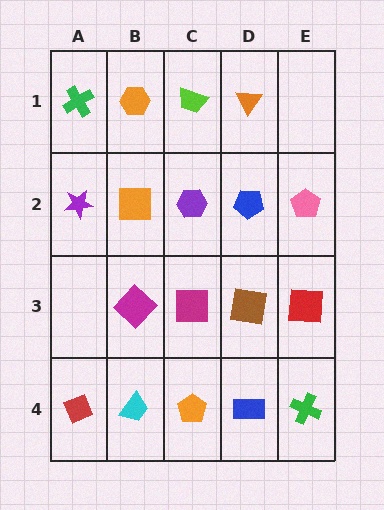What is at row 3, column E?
A red square.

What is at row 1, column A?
A green cross.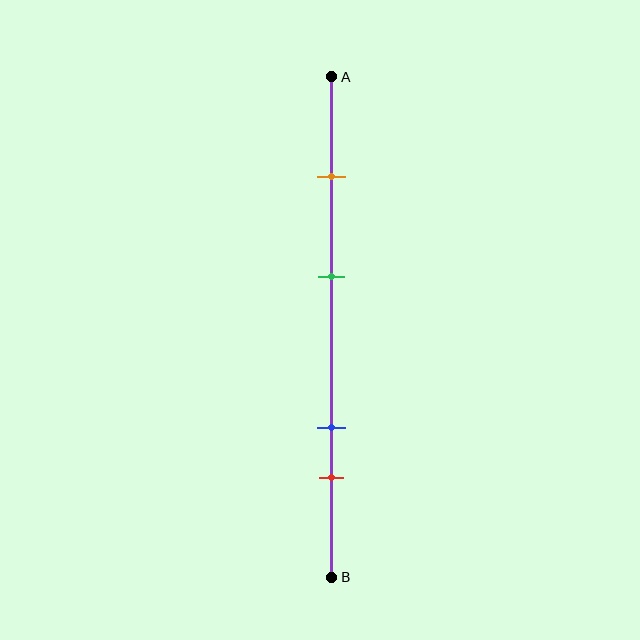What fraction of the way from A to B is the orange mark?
The orange mark is approximately 20% (0.2) of the way from A to B.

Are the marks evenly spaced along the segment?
No, the marks are not evenly spaced.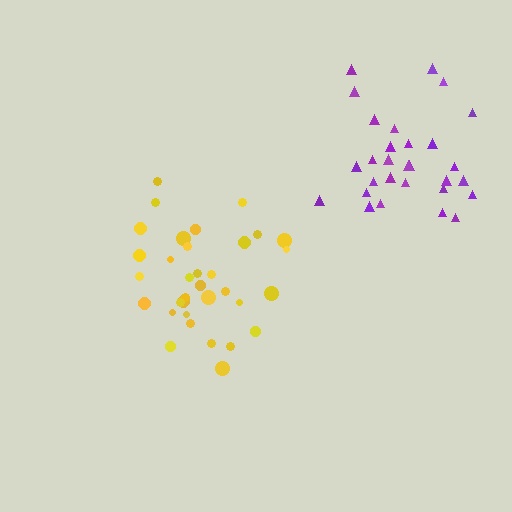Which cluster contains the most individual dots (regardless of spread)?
Yellow (34).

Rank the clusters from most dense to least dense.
yellow, purple.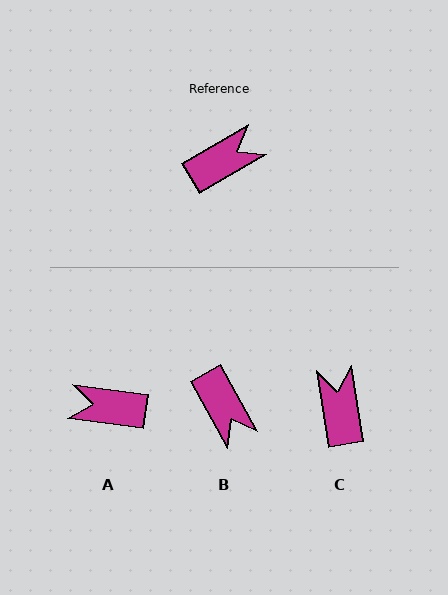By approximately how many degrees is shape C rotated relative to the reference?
Approximately 68 degrees counter-clockwise.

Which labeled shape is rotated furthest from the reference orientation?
A, about 142 degrees away.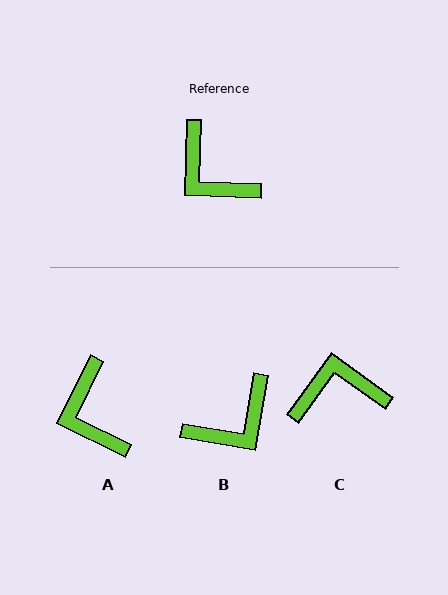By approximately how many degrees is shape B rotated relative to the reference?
Approximately 82 degrees counter-clockwise.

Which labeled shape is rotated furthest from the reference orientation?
C, about 124 degrees away.